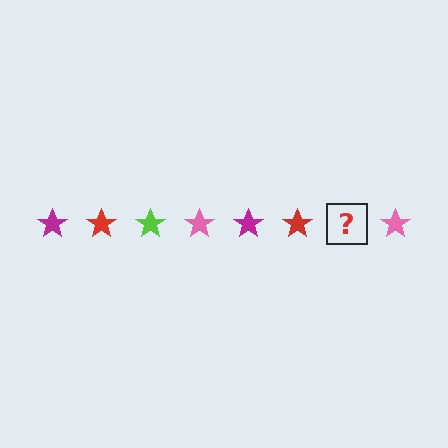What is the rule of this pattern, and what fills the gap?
The rule is that the pattern cycles through magenta, red, lime, pink stars. The gap should be filled with a lime star.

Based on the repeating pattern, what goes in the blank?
The blank should be a lime star.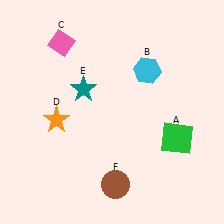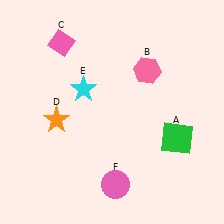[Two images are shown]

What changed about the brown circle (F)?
In Image 1, F is brown. In Image 2, it changed to pink.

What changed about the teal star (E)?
In Image 1, E is teal. In Image 2, it changed to cyan.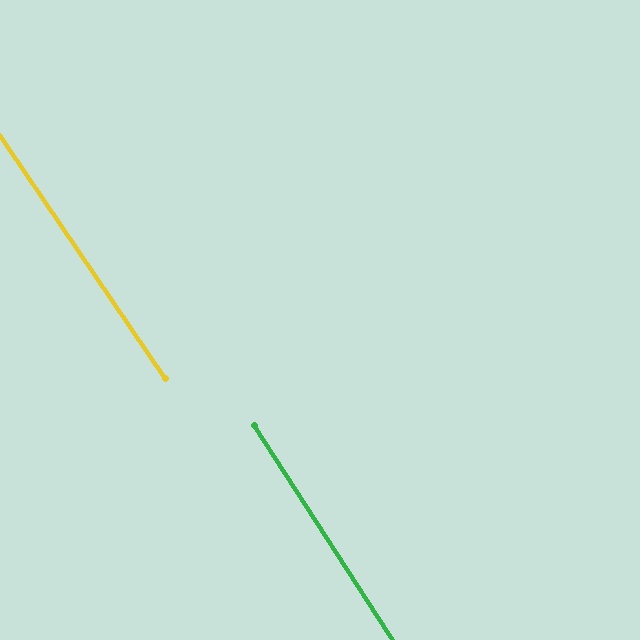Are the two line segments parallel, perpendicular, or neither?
Parallel — their directions differ by only 1.5°.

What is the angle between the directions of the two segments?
Approximately 1 degree.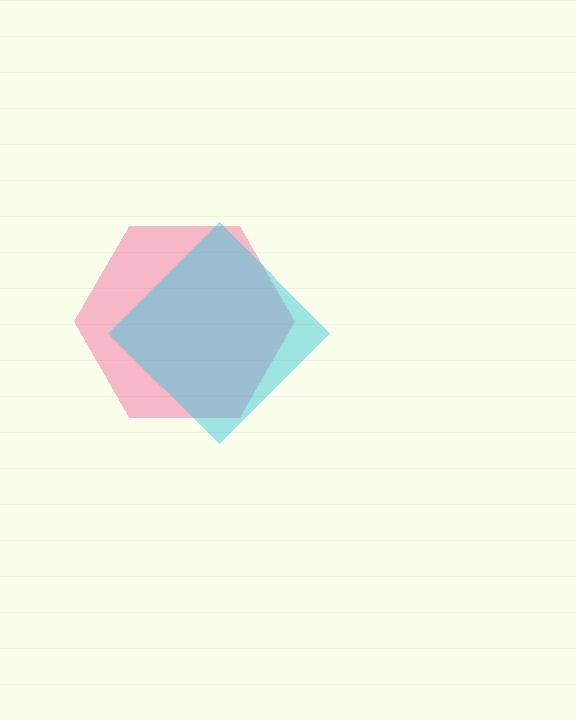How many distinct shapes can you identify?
There are 2 distinct shapes: a pink hexagon, a cyan diamond.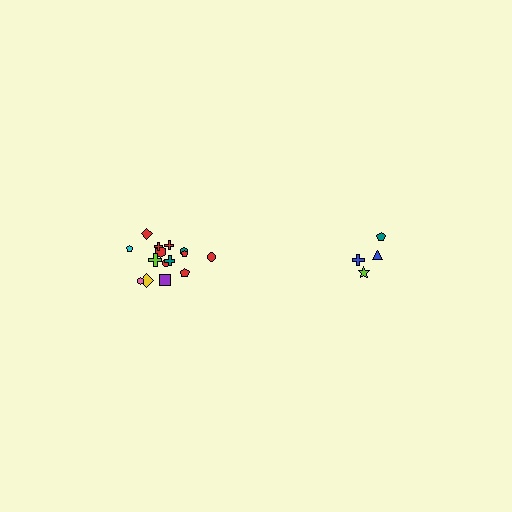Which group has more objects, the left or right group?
The left group.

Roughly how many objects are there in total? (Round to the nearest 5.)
Roughly 20 objects in total.